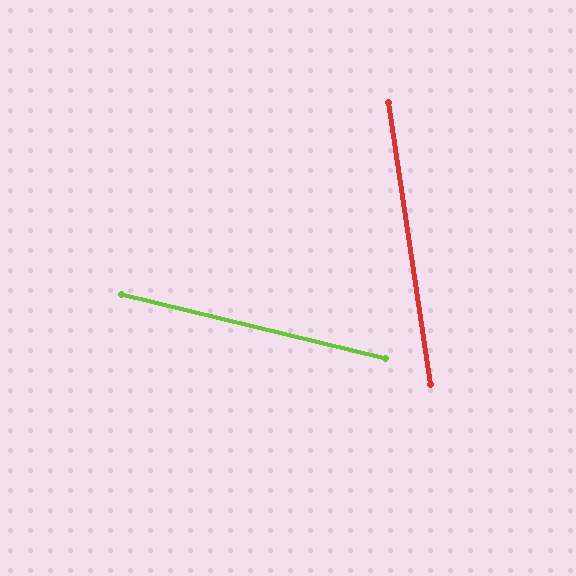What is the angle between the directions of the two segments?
Approximately 68 degrees.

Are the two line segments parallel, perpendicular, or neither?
Neither parallel nor perpendicular — they differ by about 68°.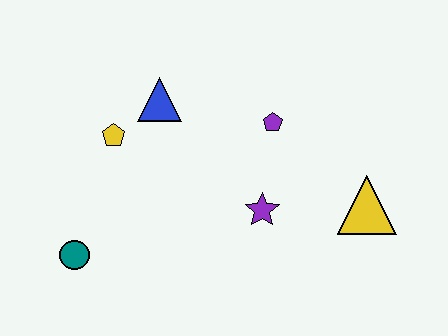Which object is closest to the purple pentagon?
The purple star is closest to the purple pentagon.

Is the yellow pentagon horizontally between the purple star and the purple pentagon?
No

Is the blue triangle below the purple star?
No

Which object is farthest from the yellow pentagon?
The yellow triangle is farthest from the yellow pentagon.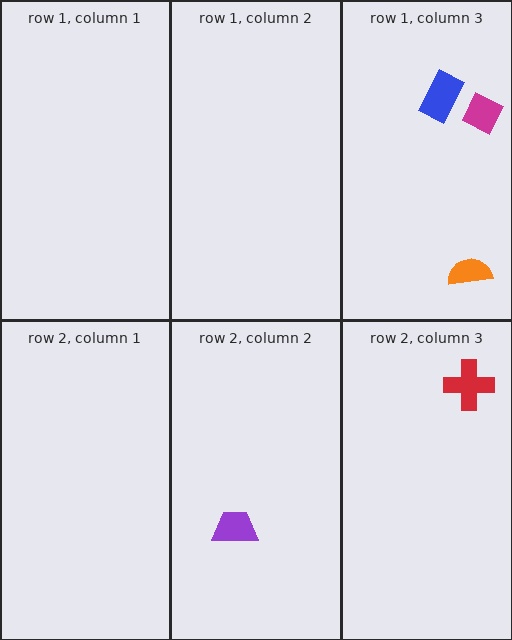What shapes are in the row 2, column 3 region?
The red cross.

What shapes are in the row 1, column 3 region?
The blue rectangle, the orange semicircle, the magenta diamond.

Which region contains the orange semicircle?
The row 1, column 3 region.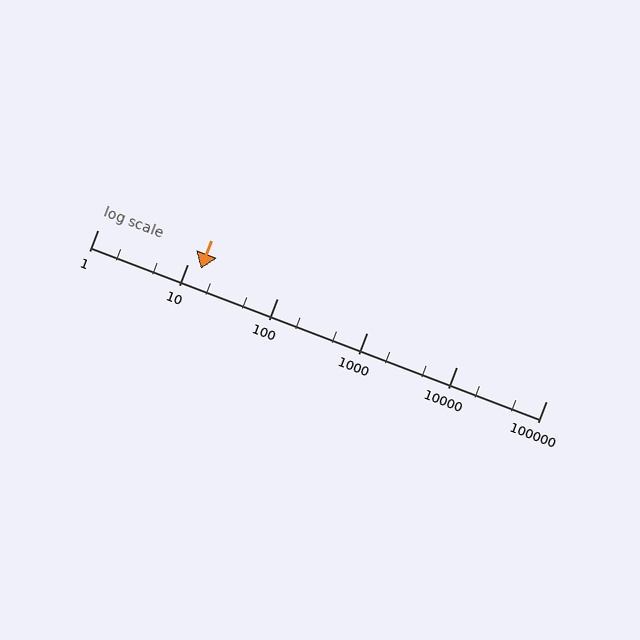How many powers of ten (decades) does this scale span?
The scale spans 5 decades, from 1 to 100000.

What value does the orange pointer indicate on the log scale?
The pointer indicates approximately 14.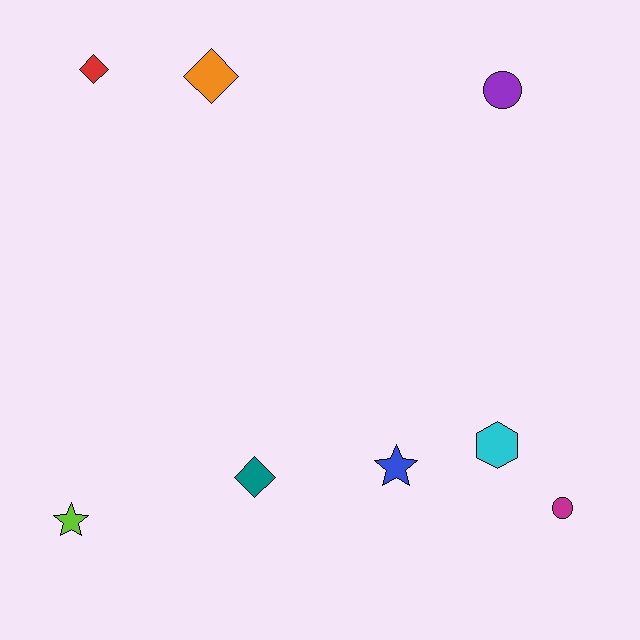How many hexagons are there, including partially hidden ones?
There is 1 hexagon.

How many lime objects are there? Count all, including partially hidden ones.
There is 1 lime object.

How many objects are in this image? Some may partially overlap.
There are 8 objects.